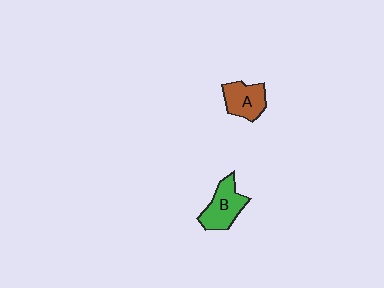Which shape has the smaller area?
Shape A (brown).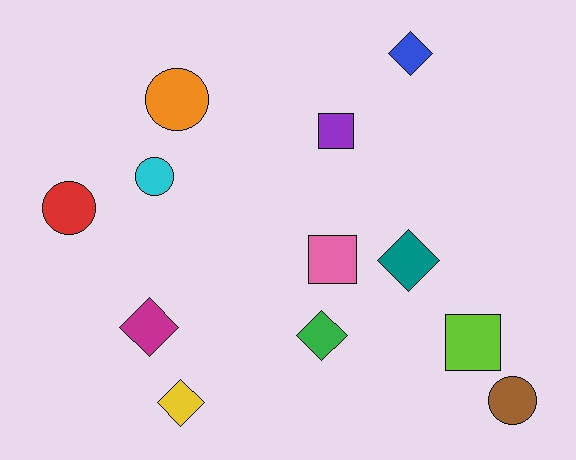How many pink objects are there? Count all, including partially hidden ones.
There is 1 pink object.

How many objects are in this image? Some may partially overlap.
There are 12 objects.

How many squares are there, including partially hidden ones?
There are 3 squares.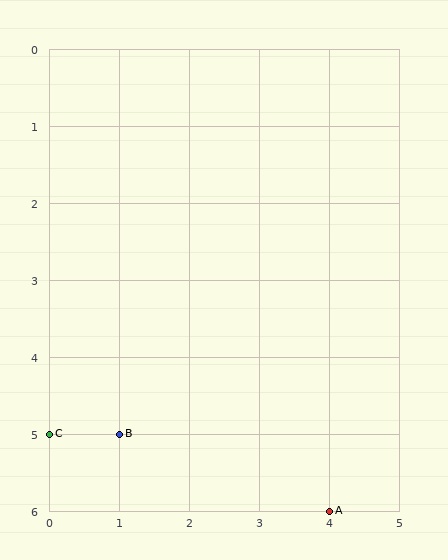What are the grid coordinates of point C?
Point C is at grid coordinates (0, 5).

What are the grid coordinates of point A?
Point A is at grid coordinates (4, 6).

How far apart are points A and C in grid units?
Points A and C are 4 columns and 1 row apart (about 4.1 grid units diagonally).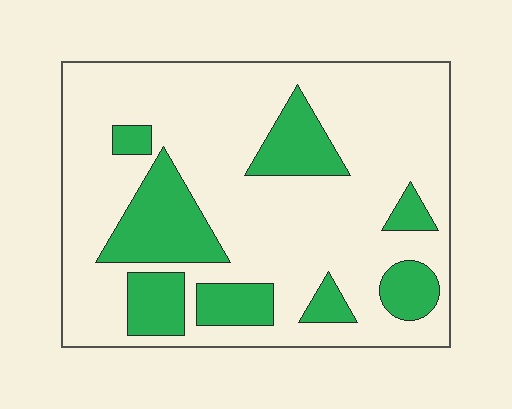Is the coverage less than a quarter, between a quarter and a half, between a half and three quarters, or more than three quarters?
Less than a quarter.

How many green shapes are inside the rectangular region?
8.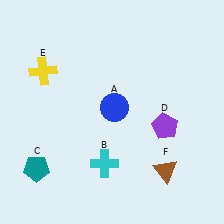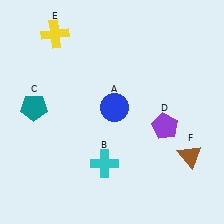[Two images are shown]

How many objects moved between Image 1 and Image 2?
3 objects moved between the two images.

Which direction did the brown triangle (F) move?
The brown triangle (F) moved right.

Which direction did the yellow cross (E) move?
The yellow cross (E) moved up.